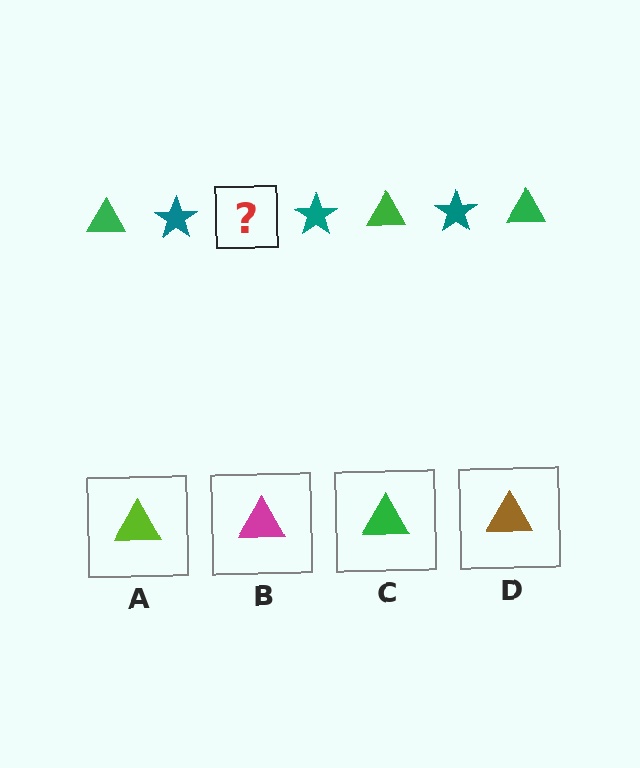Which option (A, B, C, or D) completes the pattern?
C.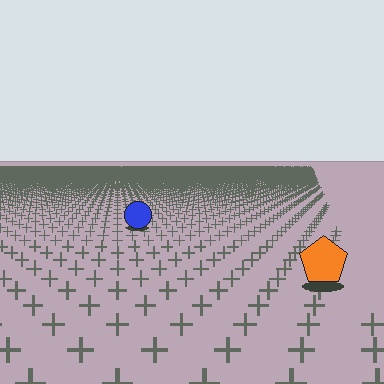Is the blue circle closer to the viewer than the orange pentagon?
No. The orange pentagon is closer — you can tell from the texture gradient: the ground texture is coarser near it.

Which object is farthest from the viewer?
The blue circle is farthest from the viewer. It appears smaller and the ground texture around it is denser.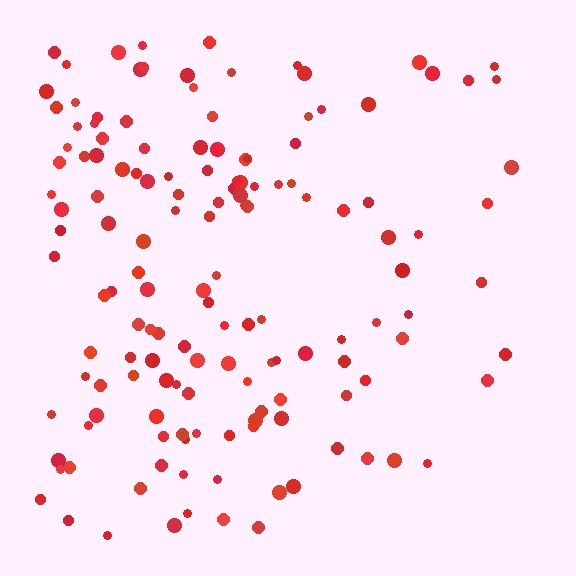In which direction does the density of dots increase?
From right to left, with the left side densest.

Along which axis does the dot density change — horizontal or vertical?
Horizontal.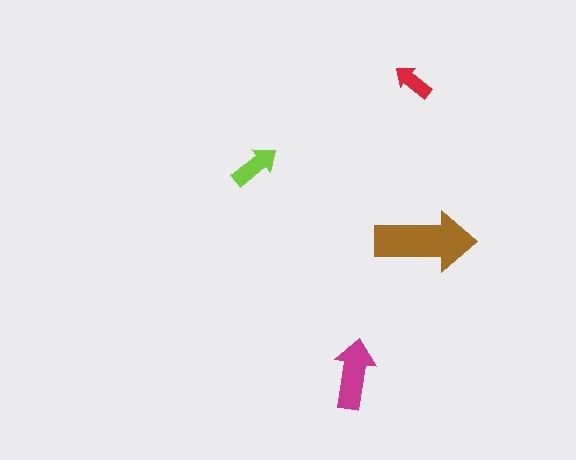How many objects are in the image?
There are 4 objects in the image.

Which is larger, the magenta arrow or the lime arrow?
The magenta one.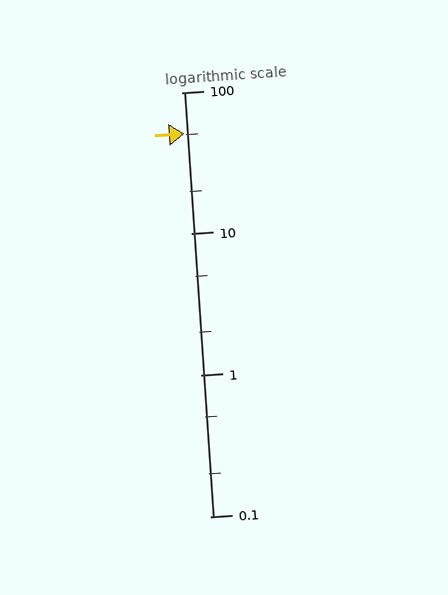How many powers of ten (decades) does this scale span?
The scale spans 3 decades, from 0.1 to 100.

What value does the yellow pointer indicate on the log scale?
The pointer indicates approximately 51.